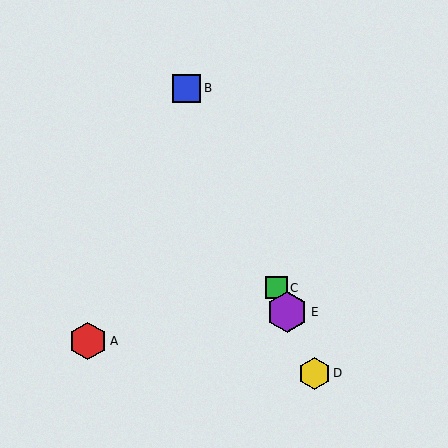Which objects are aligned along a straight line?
Objects B, C, D, E are aligned along a straight line.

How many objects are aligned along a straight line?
4 objects (B, C, D, E) are aligned along a straight line.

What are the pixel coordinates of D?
Object D is at (314, 373).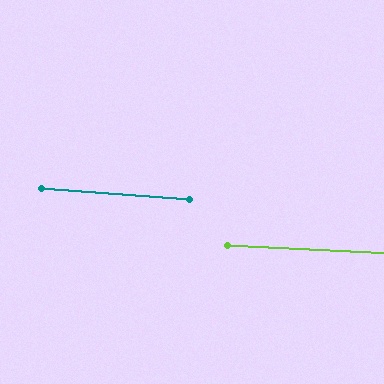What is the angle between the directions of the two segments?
Approximately 1 degree.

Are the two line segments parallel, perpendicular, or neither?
Parallel — their directions differ by only 1.3°.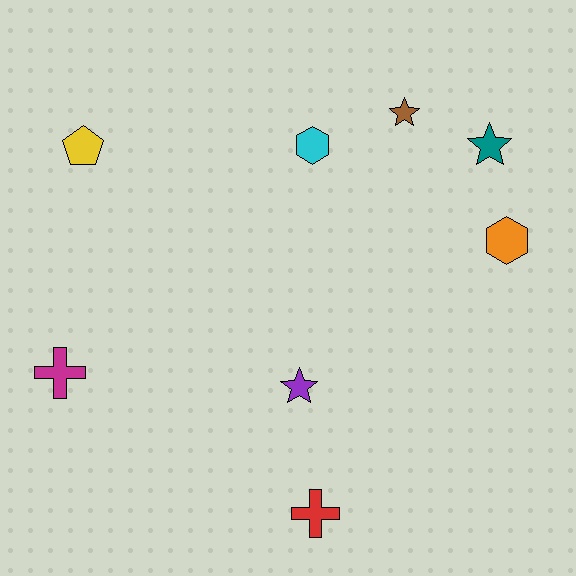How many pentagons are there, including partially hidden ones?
There is 1 pentagon.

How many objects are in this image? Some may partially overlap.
There are 8 objects.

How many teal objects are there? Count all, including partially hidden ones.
There is 1 teal object.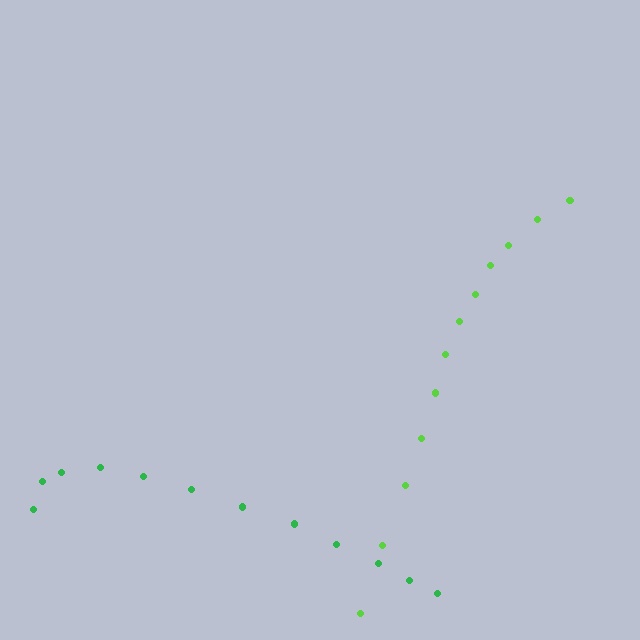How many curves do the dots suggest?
There are 2 distinct paths.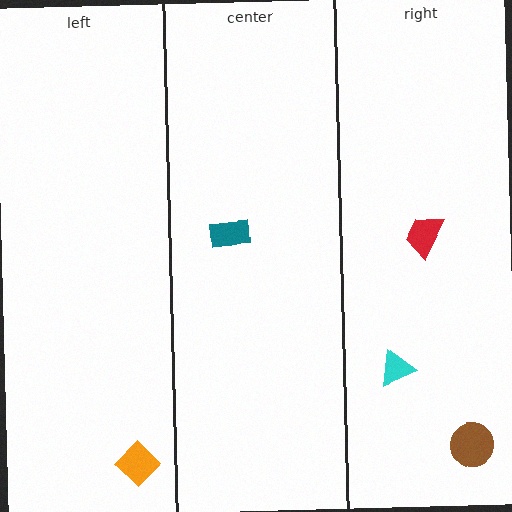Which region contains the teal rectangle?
The center region.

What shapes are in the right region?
The brown circle, the red trapezoid, the cyan triangle.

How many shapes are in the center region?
1.